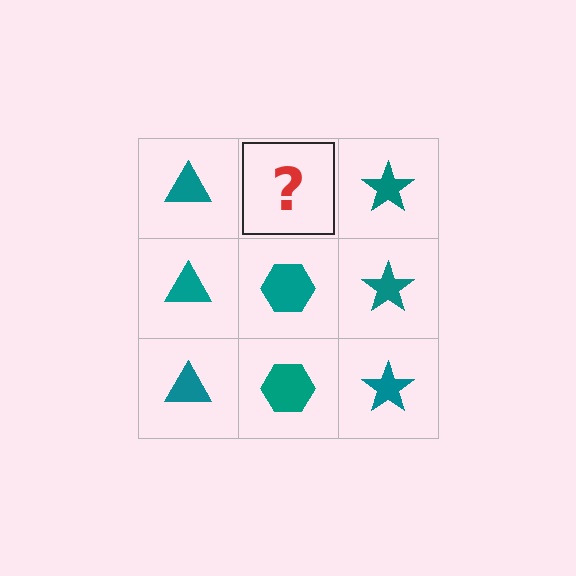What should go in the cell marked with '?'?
The missing cell should contain a teal hexagon.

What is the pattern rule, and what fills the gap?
The rule is that each column has a consistent shape. The gap should be filled with a teal hexagon.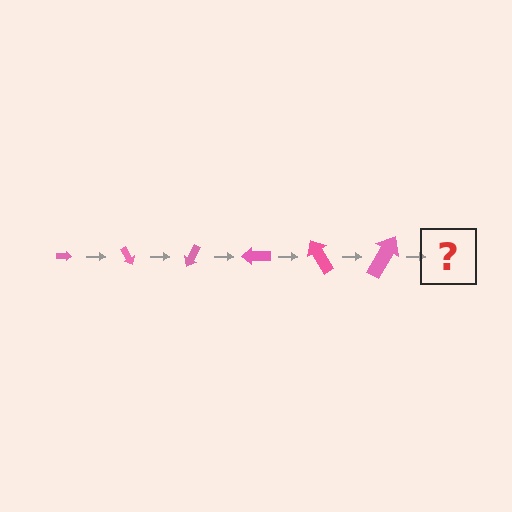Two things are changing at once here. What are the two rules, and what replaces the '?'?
The two rules are that the arrow grows larger each step and it rotates 60 degrees each step. The '?' should be an arrow, larger than the previous one and rotated 360 degrees from the start.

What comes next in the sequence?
The next element should be an arrow, larger than the previous one and rotated 360 degrees from the start.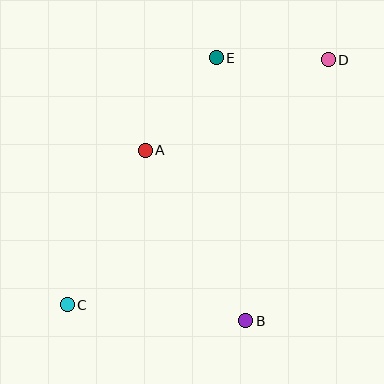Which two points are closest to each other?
Points D and E are closest to each other.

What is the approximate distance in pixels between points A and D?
The distance between A and D is approximately 204 pixels.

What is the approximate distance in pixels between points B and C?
The distance between B and C is approximately 179 pixels.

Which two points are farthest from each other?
Points C and D are farthest from each other.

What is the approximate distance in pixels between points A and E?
The distance between A and E is approximately 117 pixels.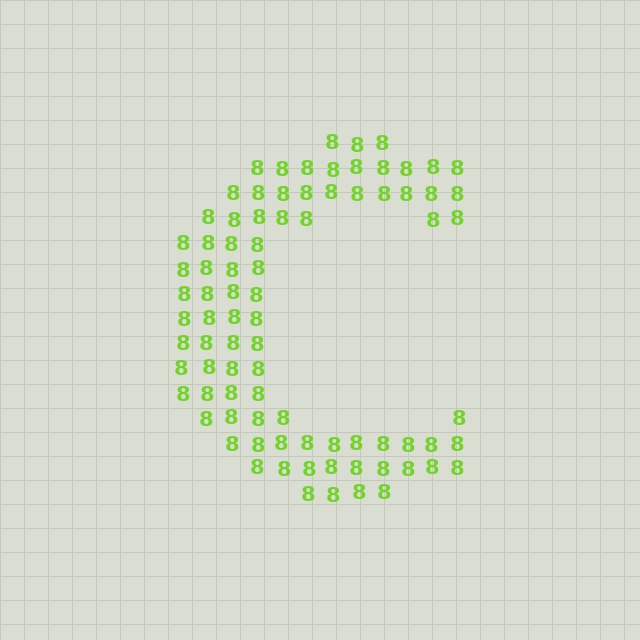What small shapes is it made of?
It is made of small digit 8's.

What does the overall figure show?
The overall figure shows the letter C.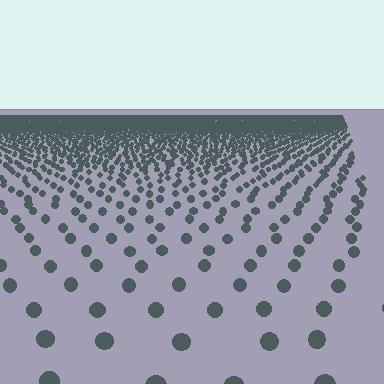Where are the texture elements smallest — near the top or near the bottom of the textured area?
Near the top.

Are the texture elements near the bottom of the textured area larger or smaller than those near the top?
Larger. Near the bottom, elements are closer to the viewer and appear at a bigger on-screen size.